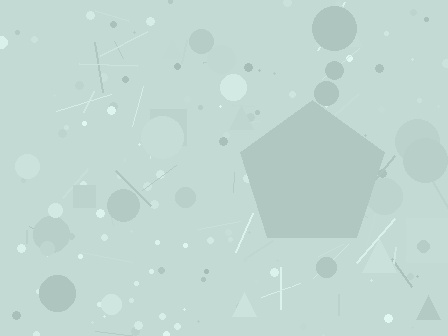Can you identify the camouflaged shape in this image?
The camouflaged shape is a pentagon.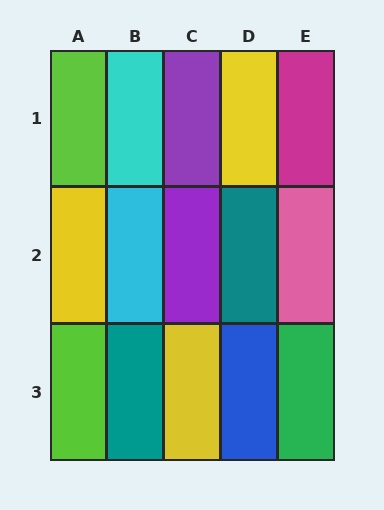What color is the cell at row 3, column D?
Blue.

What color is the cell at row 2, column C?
Purple.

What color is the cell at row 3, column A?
Lime.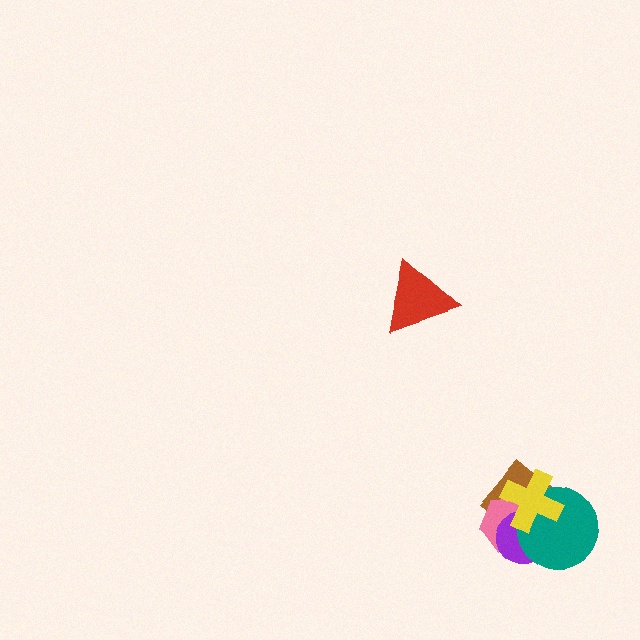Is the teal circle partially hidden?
Yes, it is partially covered by another shape.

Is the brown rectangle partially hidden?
Yes, it is partially covered by another shape.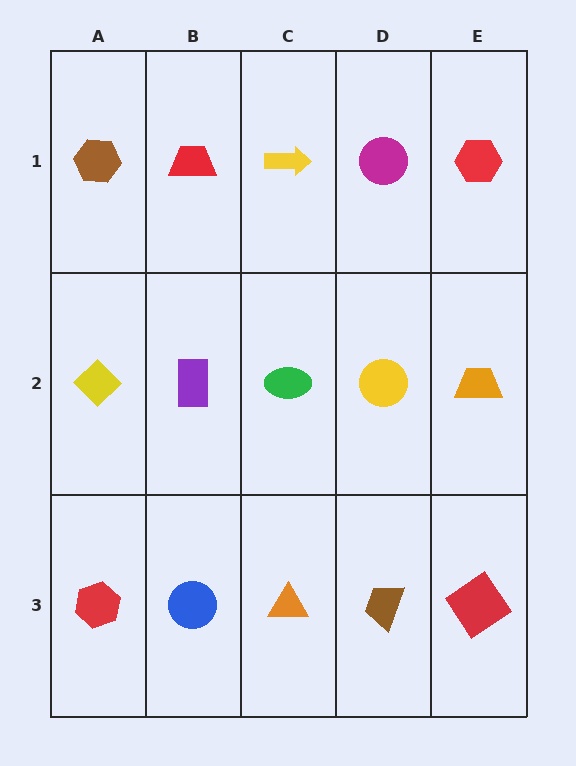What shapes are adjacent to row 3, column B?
A purple rectangle (row 2, column B), a red hexagon (row 3, column A), an orange triangle (row 3, column C).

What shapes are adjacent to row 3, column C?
A green ellipse (row 2, column C), a blue circle (row 3, column B), a brown trapezoid (row 3, column D).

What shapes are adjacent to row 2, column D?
A magenta circle (row 1, column D), a brown trapezoid (row 3, column D), a green ellipse (row 2, column C), an orange trapezoid (row 2, column E).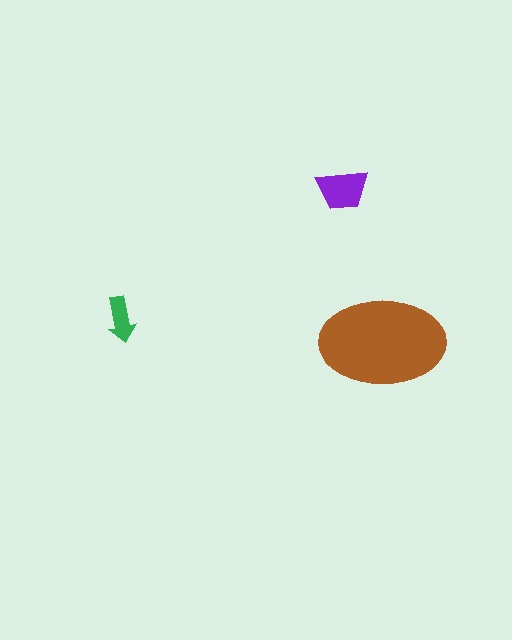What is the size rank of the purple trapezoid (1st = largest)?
2nd.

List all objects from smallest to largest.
The green arrow, the purple trapezoid, the brown ellipse.